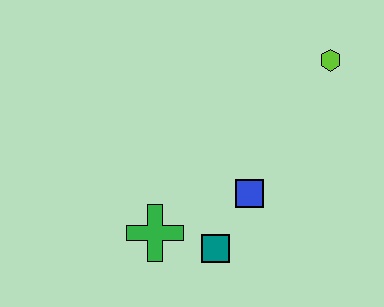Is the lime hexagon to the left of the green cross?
No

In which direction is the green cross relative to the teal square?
The green cross is to the left of the teal square.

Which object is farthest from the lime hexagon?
The green cross is farthest from the lime hexagon.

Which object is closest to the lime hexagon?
The blue square is closest to the lime hexagon.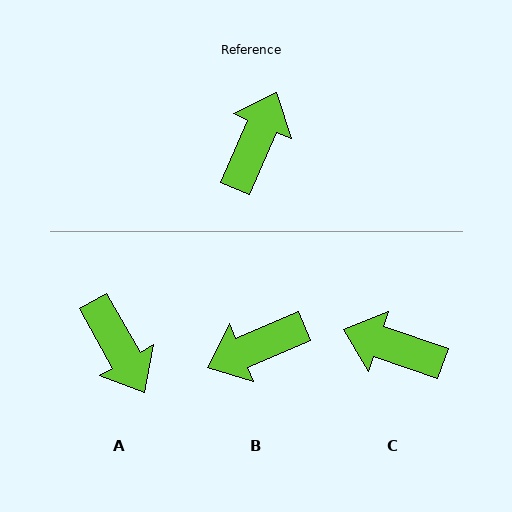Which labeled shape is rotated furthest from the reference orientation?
B, about 136 degrees away.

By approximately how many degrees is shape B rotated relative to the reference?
Approximately 136 degrees counter-clockwise.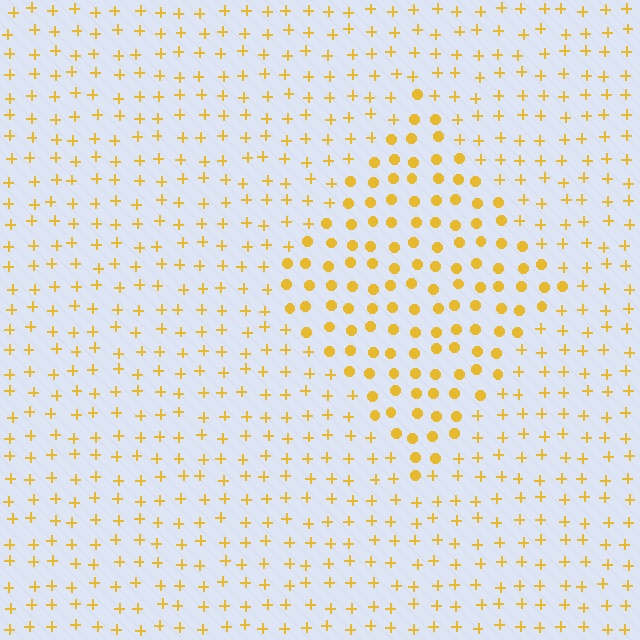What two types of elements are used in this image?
The image uses circles inside the diamond region and plus signs outside it.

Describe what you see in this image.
The image is filled with small yellow elements arranged in a uniform grid. A diamond-shaped region contains circles, while the surrounding area contains plus signs. The boundary is defined purely by the change in element shape.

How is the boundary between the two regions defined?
The boundary is defined by a change in element shape: circles inside vs. plus signs outside. All elements share the same color and spacing.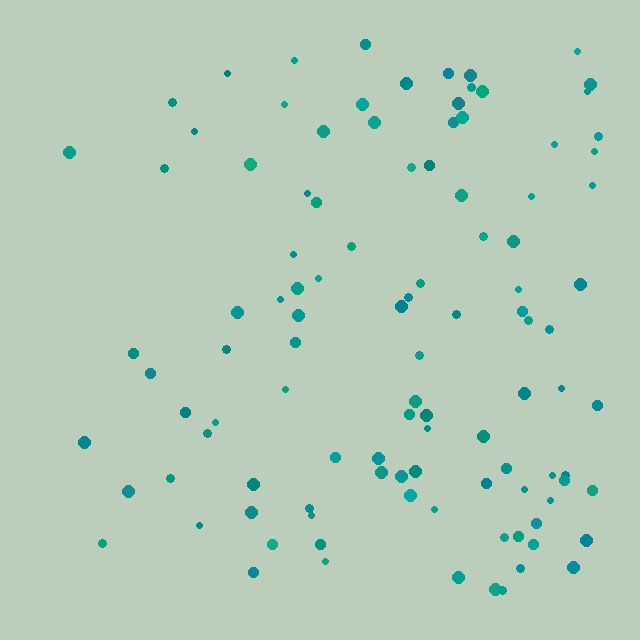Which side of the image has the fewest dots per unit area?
The left.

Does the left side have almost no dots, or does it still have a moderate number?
Still a moderate number, just noticeably fewer than the right.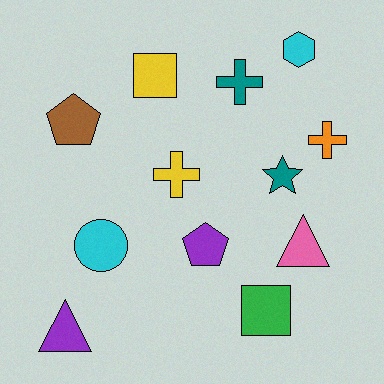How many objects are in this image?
There are 12 objects.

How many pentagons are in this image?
There are 2 pentagons.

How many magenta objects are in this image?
There are no magenta objects.